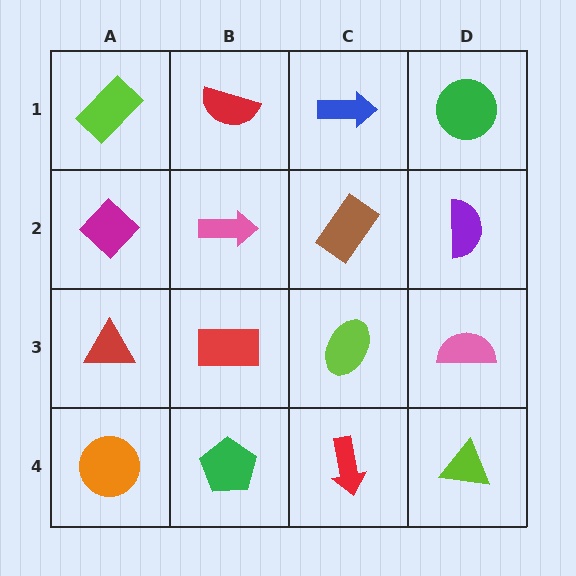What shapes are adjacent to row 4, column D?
A pink semicircle (row 3, column D), a red arrow (row 4, column C).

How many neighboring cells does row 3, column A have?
3.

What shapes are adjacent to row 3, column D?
A purple semicircle (row 2, column D), a lime triangle (row 4, column D), a lime ellipse (row 3, column C).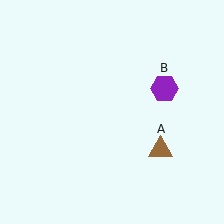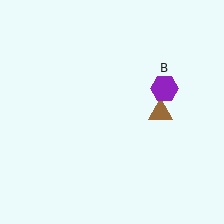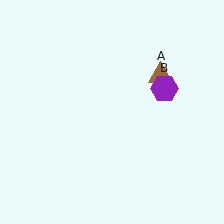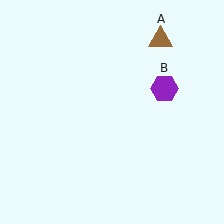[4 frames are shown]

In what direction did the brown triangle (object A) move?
The brown triangle (object A) moved up.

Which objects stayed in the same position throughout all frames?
Purple hexagon (object B) remained stationary.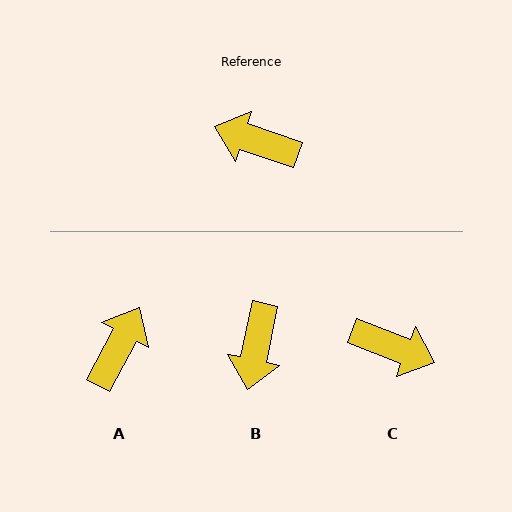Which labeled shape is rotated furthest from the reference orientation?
C, about 177 degrees away.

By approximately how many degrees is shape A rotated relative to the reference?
Approximately 100 degrees clockwise.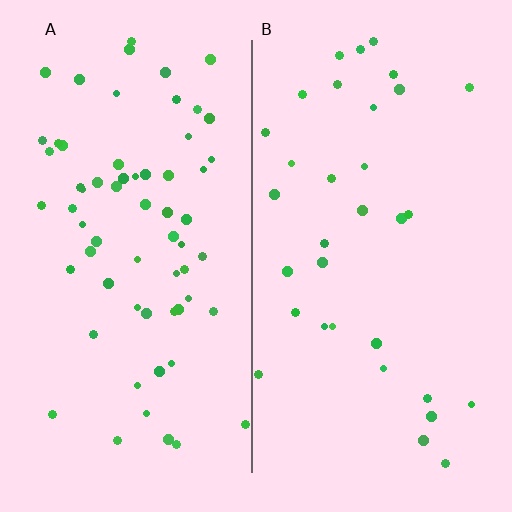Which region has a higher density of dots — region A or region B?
A (the left).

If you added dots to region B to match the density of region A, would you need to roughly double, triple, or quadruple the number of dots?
Approximately double.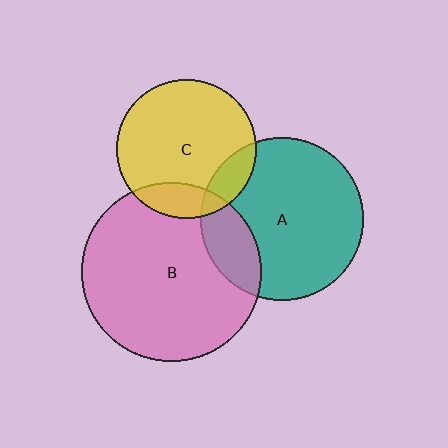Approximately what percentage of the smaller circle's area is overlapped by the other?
Approximately 20%.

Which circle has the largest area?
Circle B (pink).